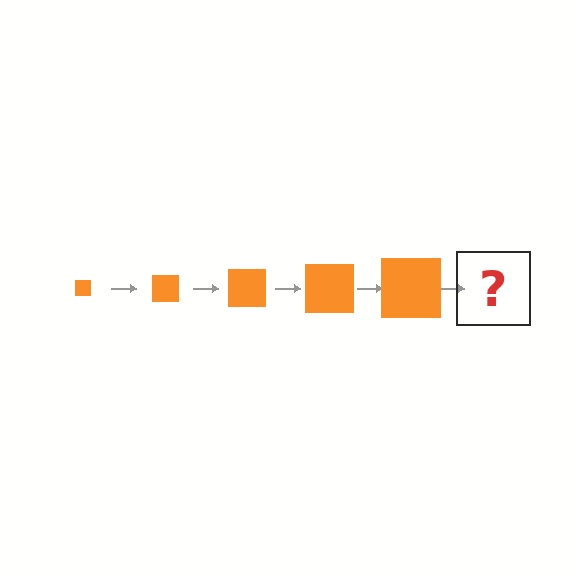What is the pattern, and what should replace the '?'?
The pattern is that the square gets progressively larger each step. The '?' should be an orange square, larger than the previous one.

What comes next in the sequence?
The next element should be an orange square, larger than the previous one.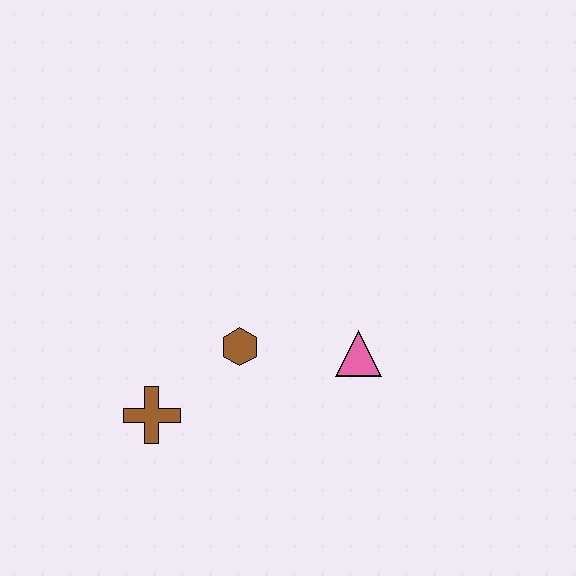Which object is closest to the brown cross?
The brown hexagon is closest to the brown cross.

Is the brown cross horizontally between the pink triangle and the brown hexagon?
No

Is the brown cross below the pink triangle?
Yes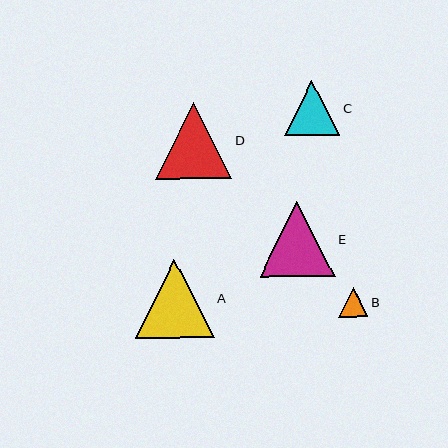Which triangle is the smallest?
Triangle B is the smallest with a size of approximately 30 pixels.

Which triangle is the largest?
Triangle A is the largest with a size of approximately 79 pixels.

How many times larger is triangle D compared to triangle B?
Triangle D is approximately 2.6 times the size of triangle B.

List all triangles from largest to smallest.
From largest to smallest: A, D, E, C, B.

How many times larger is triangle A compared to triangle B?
Triangle A is approximately 2.7 times the size of triangle B.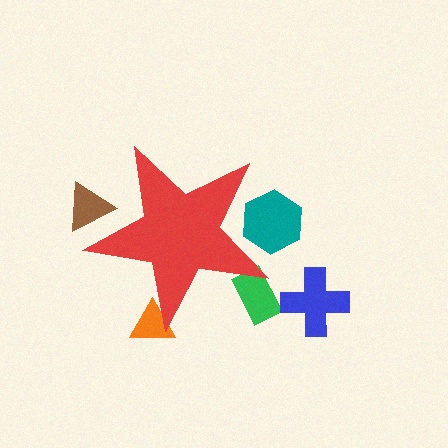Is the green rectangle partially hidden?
Yes, the green rectangle is partially hidden behind the red star.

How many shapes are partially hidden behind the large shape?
4 shapes are partially hidden.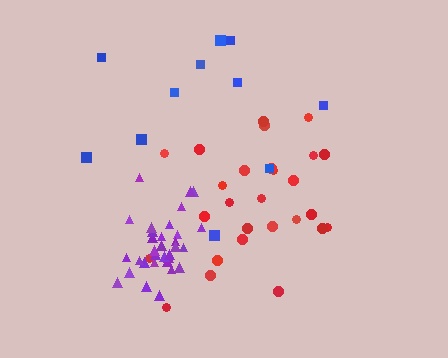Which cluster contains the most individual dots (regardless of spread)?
Purple (32).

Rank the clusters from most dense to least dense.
purple, red, blue.